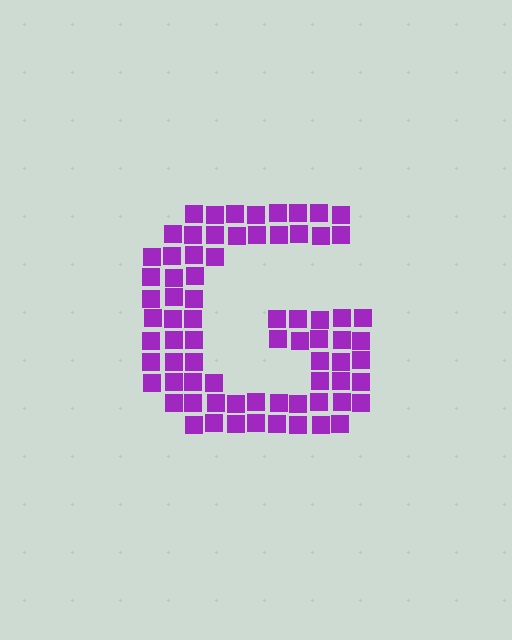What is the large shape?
The large shape is the letter G.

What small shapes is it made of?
It is made of small squares.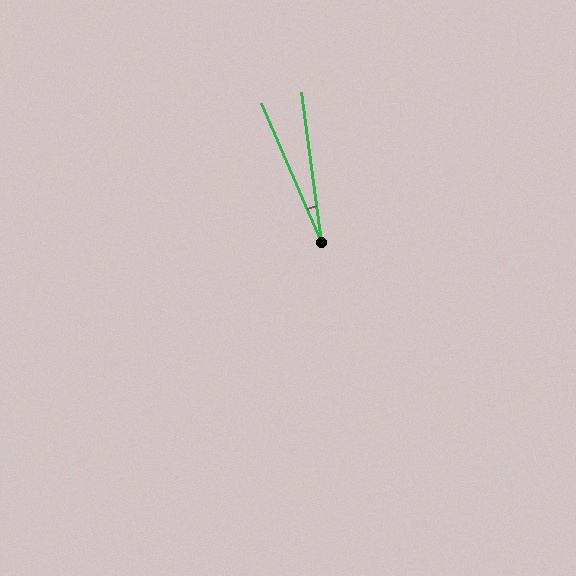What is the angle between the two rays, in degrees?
Approximately 16 degrees.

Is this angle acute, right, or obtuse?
It is acute.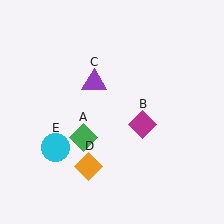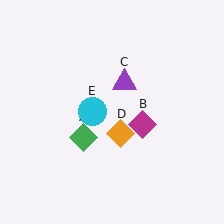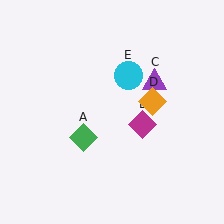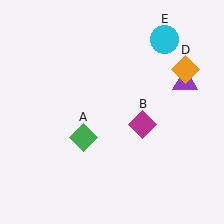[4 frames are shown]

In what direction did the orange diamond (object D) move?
The orange diamond (object D) moved up and to the right.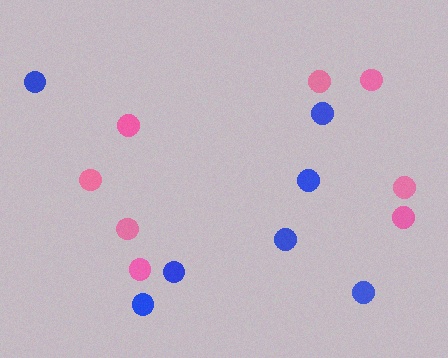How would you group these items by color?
There are 2 groups: one group of blue circles (7) and one group of pink circles (8).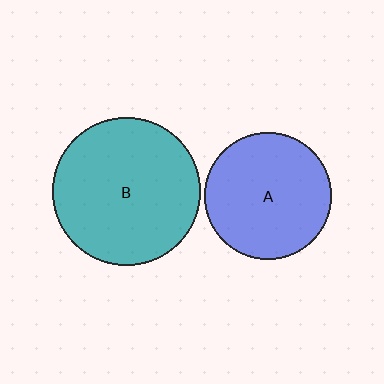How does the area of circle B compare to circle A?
Approximately 1.3 times.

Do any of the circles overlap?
No, none of the circles overlap.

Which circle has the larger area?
Circle B (teal).